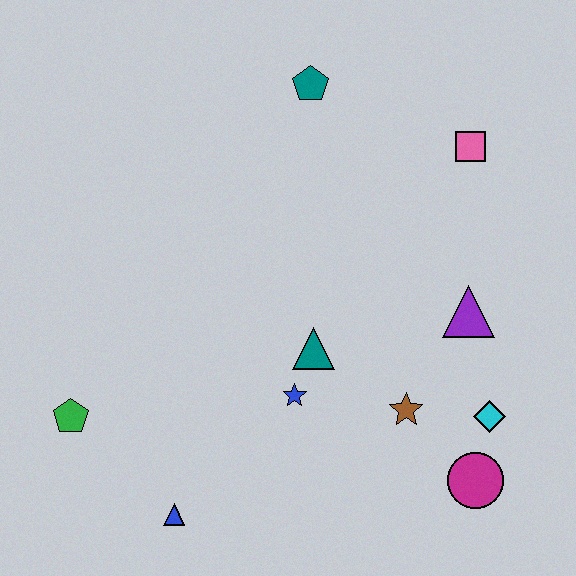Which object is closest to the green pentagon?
The blue triangle is closest to the green pentagon.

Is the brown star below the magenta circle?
No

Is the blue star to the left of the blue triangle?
No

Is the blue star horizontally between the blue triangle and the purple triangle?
Yes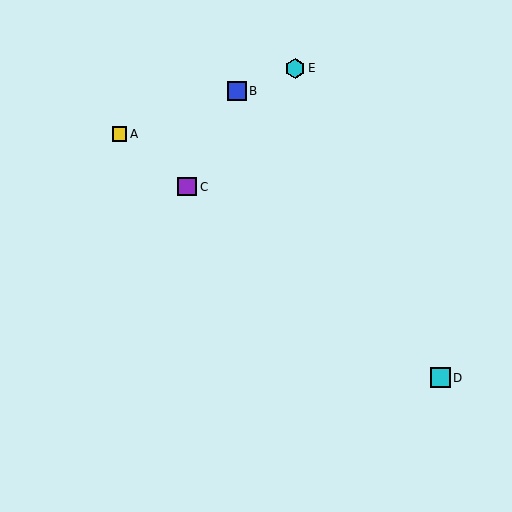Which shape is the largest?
The cyan square (labeled D) is the largest.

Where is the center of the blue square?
The center of the blue square is at (237, 91).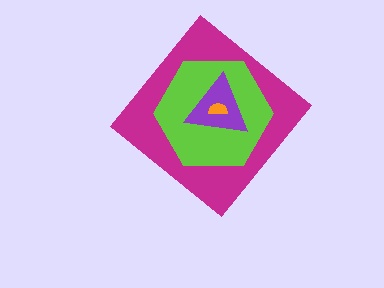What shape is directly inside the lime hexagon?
The purple triangle.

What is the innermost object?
The orange semicircle.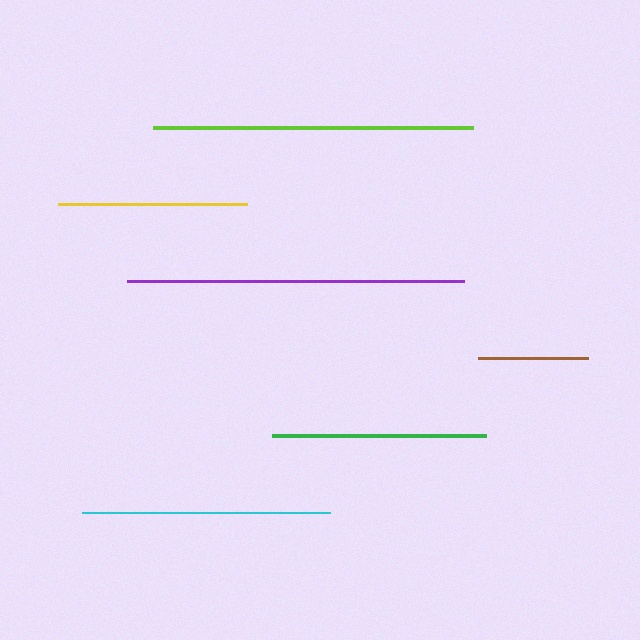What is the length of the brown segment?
The brown segment is approximately 110 pixels long.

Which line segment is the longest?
The purple line is the longest at approximately 337 pixels.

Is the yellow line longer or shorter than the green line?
The green line is longer than the yellow line.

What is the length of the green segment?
The green segment is approximately 214 pixels long.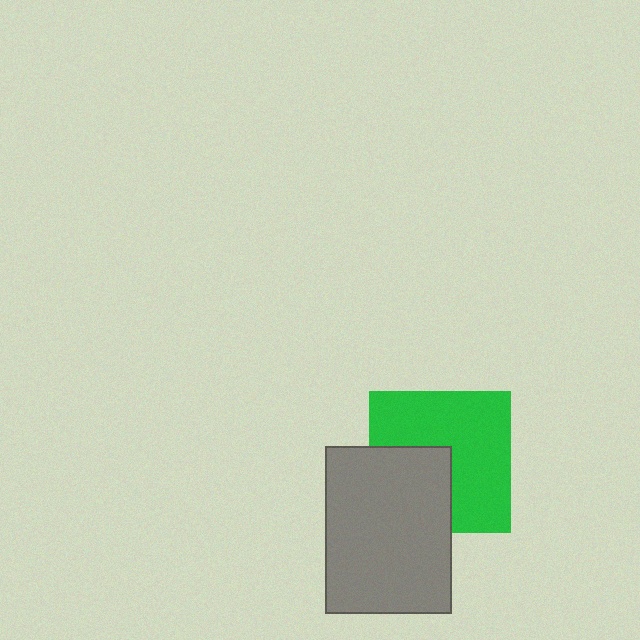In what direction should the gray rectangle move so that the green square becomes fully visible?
The gray rectangle should move toward the lower-left. That is the shortest direction to clear the overlap and leave the green square fully visible.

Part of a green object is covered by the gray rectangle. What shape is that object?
It is a square.